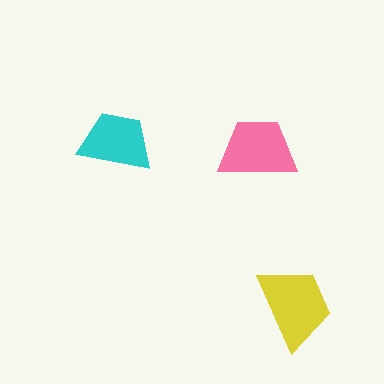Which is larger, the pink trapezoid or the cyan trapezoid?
The pink one.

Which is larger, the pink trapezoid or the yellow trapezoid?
The yellow one.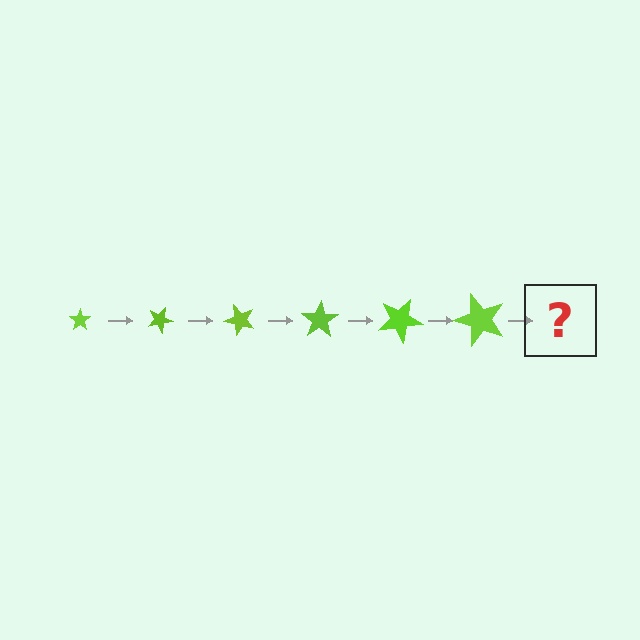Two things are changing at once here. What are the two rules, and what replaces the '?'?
The two rules are that the star grows larger each step and it rotates 25 degrees each step. The '?' should be a star, larger than the previous one and rotated 150 degrees from the start.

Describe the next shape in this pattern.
It should be a star, larger than the previous one and rotated 150 degrees from the start.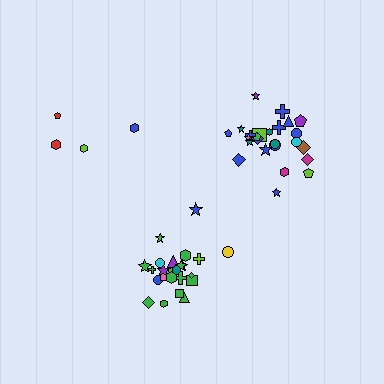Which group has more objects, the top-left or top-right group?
The top-right group.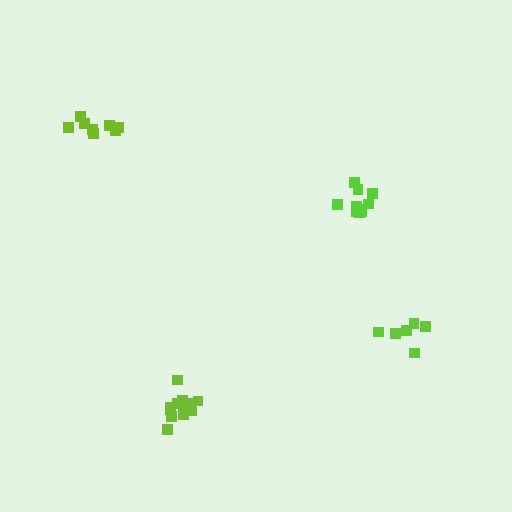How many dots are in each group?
Group 1: 11 dots, Group 2: 10 dots, Group 3: 6 dots, Group 4: 8 dots (35 total).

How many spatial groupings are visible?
There are 4 spatial groupings.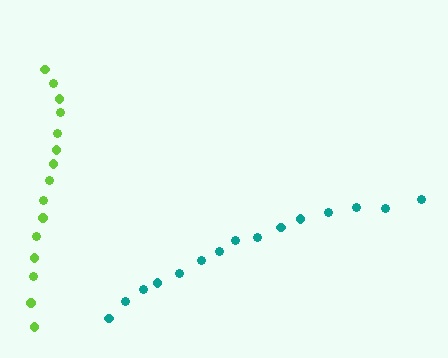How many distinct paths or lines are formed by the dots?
There are 2 distinct paths.